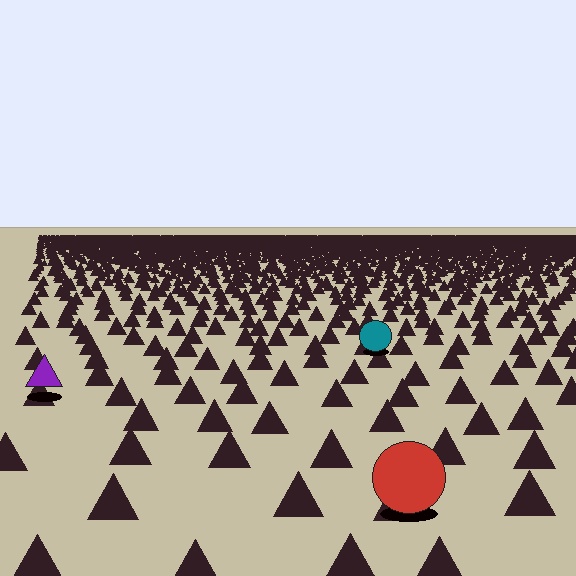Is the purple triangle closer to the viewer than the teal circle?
Yes. The purple triangle is closer — you can tell from the texture gradient: the ground texture is coarser near it.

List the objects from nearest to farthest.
From nearest to farthest: the red circle, the purple triangle, the teal circle.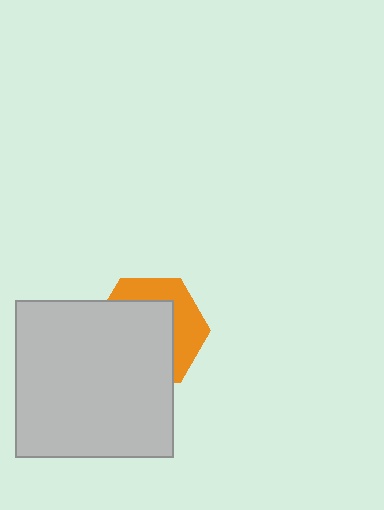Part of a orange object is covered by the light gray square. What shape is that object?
It is a hexagon.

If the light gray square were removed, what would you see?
You would see the complete orange hexagon.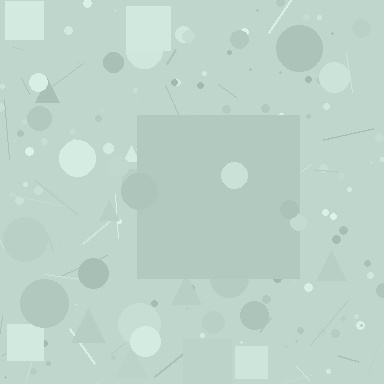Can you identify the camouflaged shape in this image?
The camouflaged shape is a square.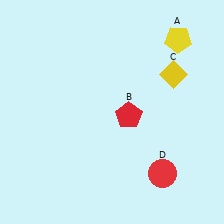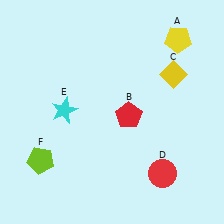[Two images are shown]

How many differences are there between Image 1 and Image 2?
There are 2 differences between the two images.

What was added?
A cyan star (E), a lime pentagon (F) were added in Image 2.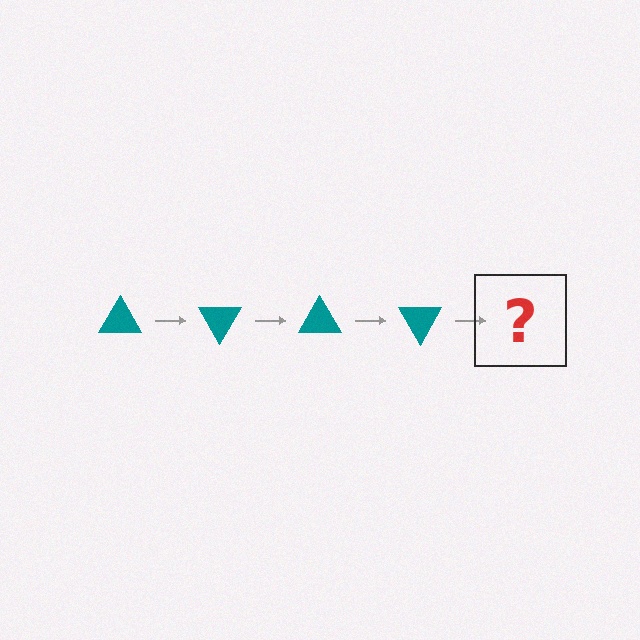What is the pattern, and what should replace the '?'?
The pattern is that the triangle rotates 60 degrees each step. The '?' should be a teal triangle rotated 240 degrees.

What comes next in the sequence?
The next element should be a teal triangle rotated 240 degrees.